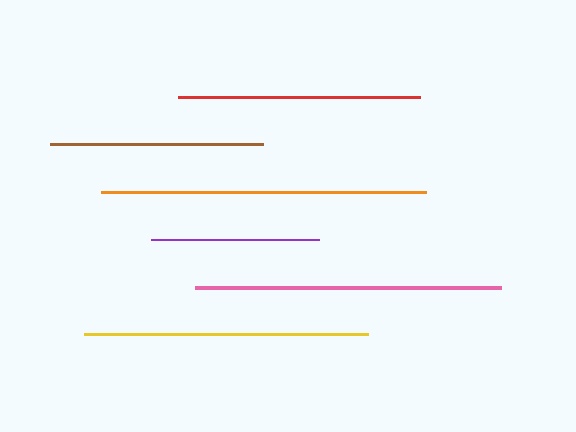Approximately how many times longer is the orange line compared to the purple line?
The orange line is approximately 1.9 times the length of the purple line.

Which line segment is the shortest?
The purple line is the shortest at approximately 168 pixels.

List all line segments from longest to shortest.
From longest to shortest: orange, pink, yellow, red, brown, purple.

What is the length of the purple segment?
The purple segment is approximately 168 pixels long.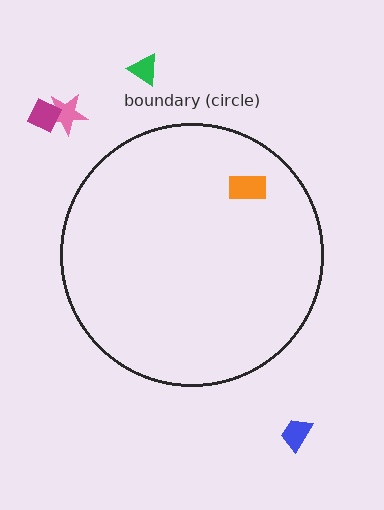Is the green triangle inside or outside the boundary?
Outside.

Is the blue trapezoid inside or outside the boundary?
Outside.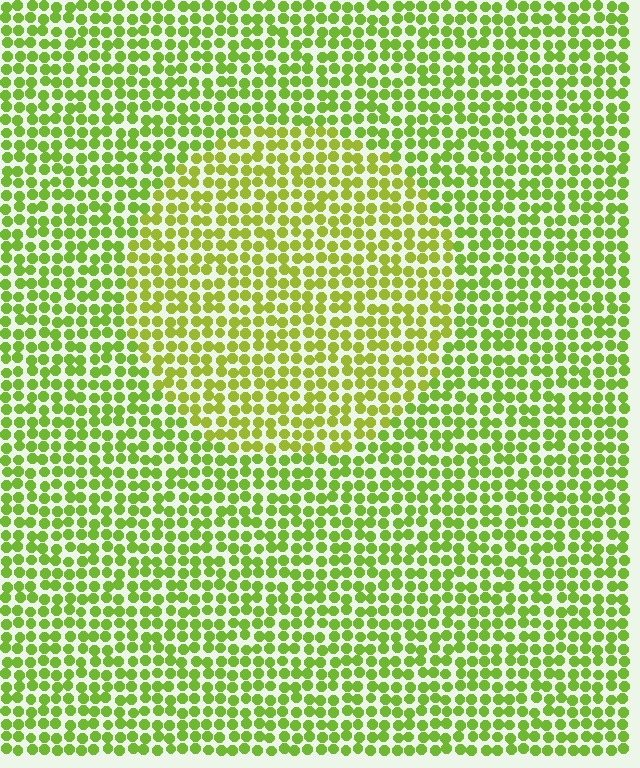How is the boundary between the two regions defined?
The boundary is defined purely by a slight shift in hue (about 19 degrees). Spacing, size, and orientation are identical on both sides.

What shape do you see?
I see a circle.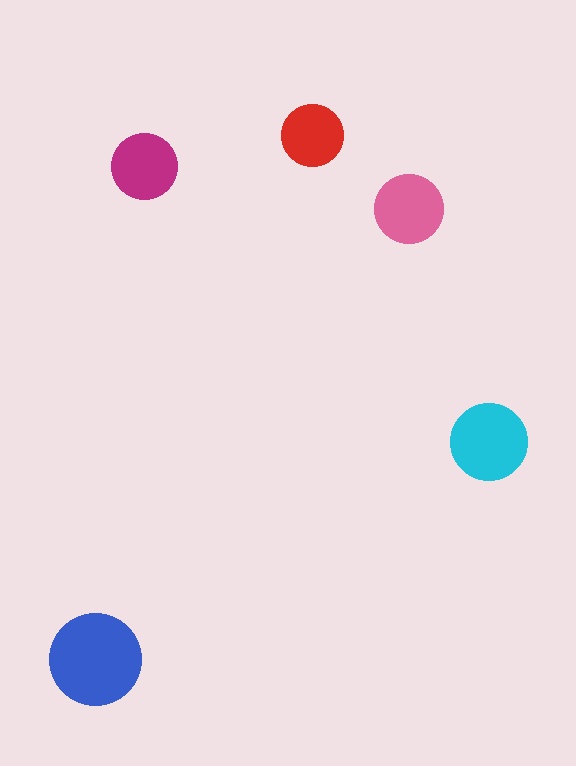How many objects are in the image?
There are 5 objects in the image.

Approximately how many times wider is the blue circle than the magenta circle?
About 1.5 times wider.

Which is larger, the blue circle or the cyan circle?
The blue one.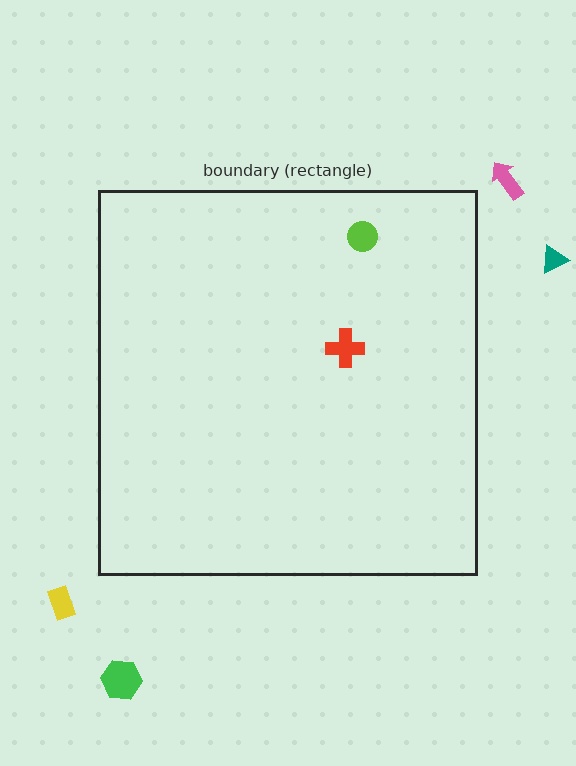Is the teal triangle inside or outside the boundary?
Outside.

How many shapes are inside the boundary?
2 inside, 4 outside.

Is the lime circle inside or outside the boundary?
Inside.